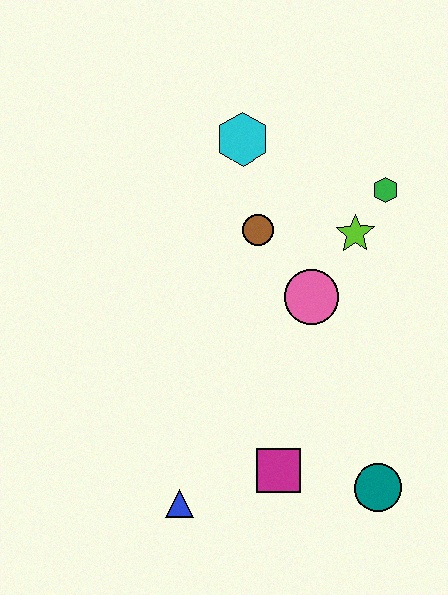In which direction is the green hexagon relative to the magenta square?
The green hexagon is above the magenta square.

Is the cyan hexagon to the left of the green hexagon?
Yes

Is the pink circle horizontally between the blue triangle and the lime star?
Yes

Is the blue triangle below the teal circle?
Yes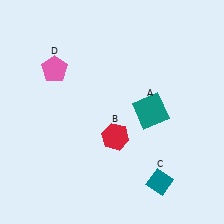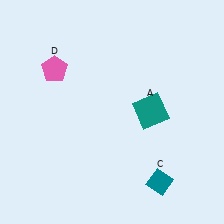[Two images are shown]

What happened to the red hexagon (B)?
The red hexagon (B) was removed in Image 2. It was in the bottom-right area of Image 1.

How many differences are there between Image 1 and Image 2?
There is 1 difference between the two images.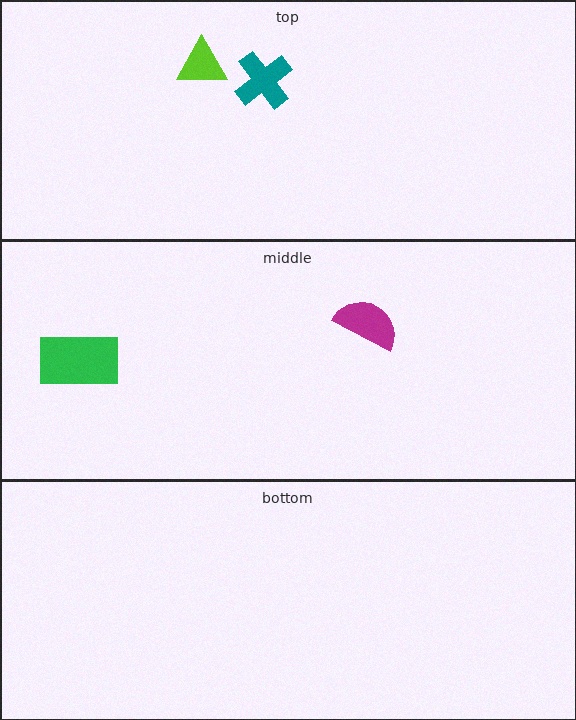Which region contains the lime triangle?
The top region.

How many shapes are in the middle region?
2.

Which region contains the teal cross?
The top region.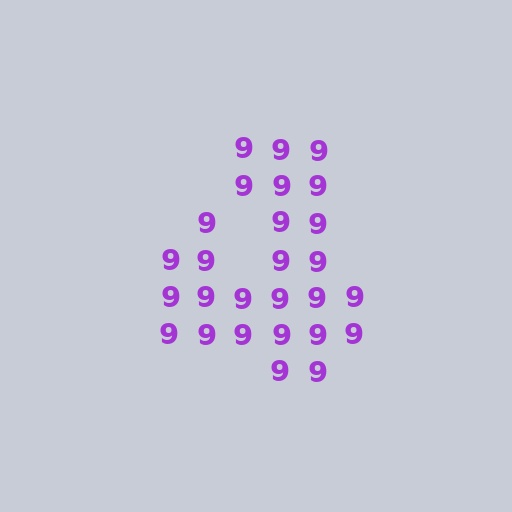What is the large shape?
The large shape is the digit 4.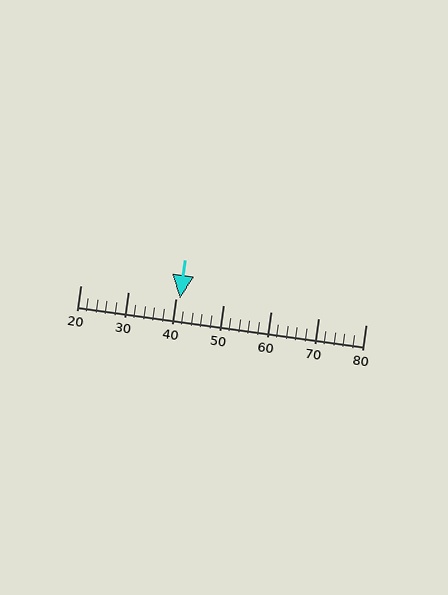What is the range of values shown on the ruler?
The ruler shows values from 20 to 80.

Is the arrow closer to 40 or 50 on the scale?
The arrow is closer to 40.